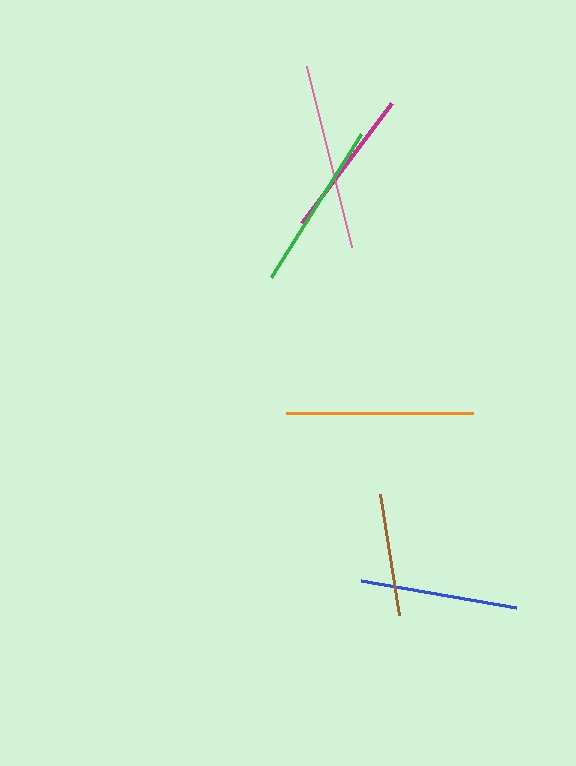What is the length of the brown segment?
The brown segment is approximately 122 pixels long.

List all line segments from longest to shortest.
From longest to shortest: orange, pink, green, blue, magenta, brown.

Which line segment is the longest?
The orange line is the longest at approximately 187 pixels.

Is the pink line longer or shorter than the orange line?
The orange line is longer than the pink line.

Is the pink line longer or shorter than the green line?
The pink line is longer than the green line.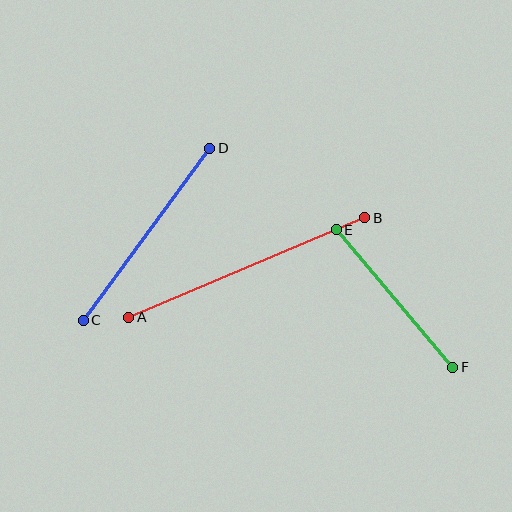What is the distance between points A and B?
The distance is approximately 256 pixels.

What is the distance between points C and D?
The distance is approximately 214 pixels.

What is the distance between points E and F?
The distance is approximately 180 pixels.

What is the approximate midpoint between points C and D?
The midpoint is at approximately (146, 234) pixels.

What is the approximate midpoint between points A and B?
The midpoint is at approximately (247, 268) pixels.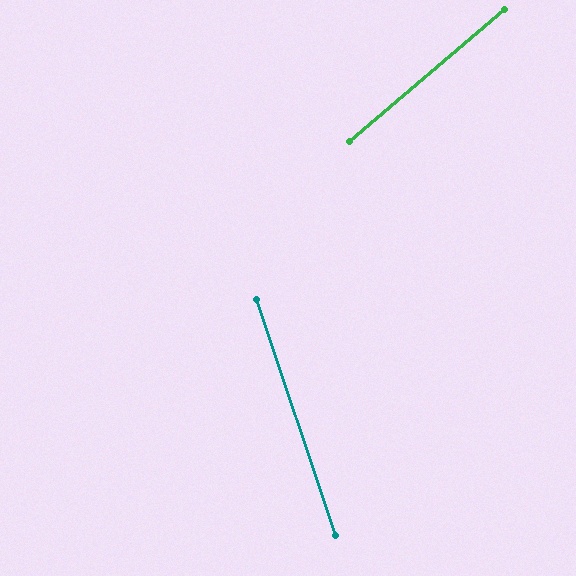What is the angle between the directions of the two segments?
Approximately 68 degrees.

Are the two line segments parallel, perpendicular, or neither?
Neither parallel nor perpendicular — they differ by about 68°.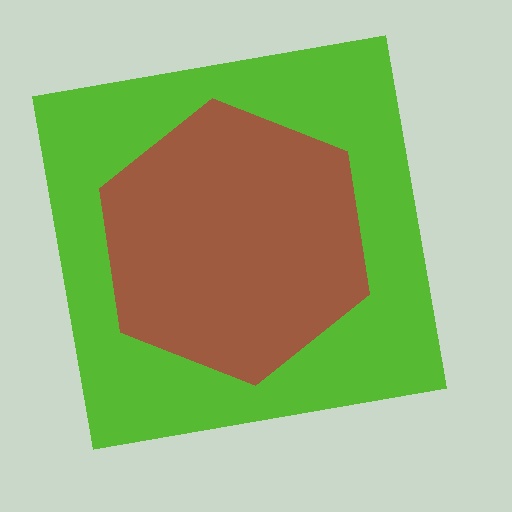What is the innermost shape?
The brown hexagon.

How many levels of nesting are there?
2.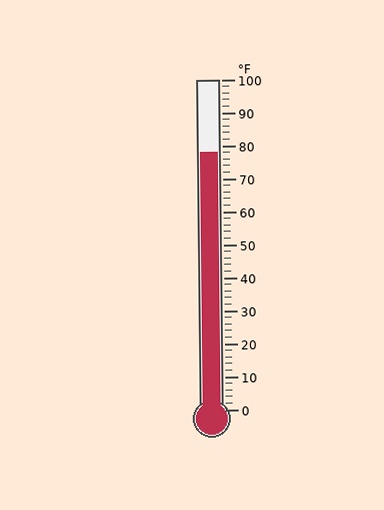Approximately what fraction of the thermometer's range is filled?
The thermometer is filled to approximately 80% of its range.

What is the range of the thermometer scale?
The thermometer scale ranges from 0°F to 100°F.